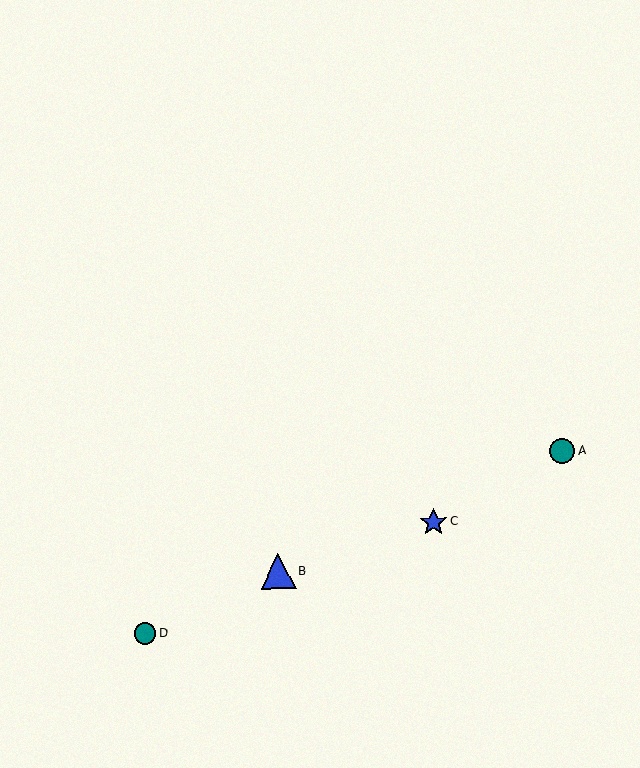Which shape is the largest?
The blue triangle (labeled B) is the largest.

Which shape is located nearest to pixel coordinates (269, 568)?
The blue triangle (labeled B) at (278, 571) is nearest to that location.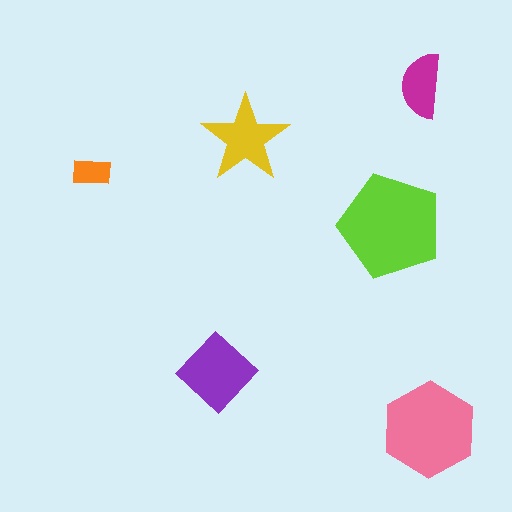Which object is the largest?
The lime pentagon.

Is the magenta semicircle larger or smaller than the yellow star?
Smaller.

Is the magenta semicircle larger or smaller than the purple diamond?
Smaller.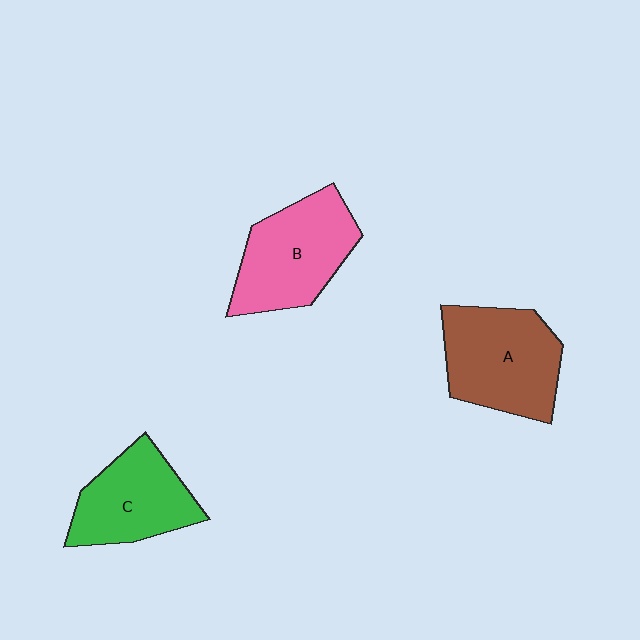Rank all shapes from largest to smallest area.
From largest to smallest: A (brown), B (pink), C (green).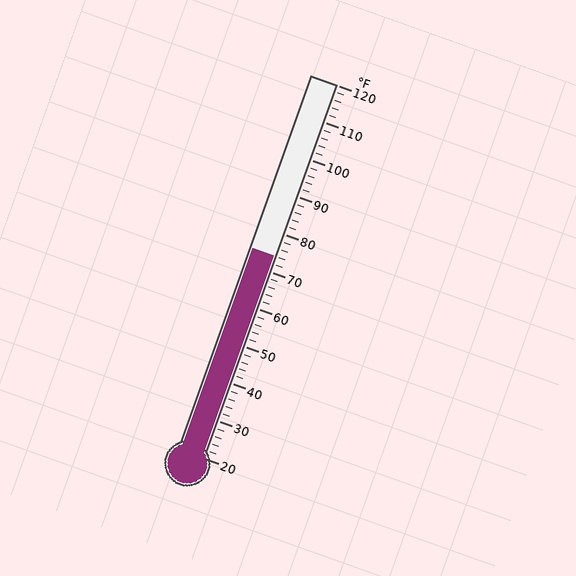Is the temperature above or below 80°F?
The temperature is below 80°F.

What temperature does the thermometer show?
The thermometer shows approximately 74°F.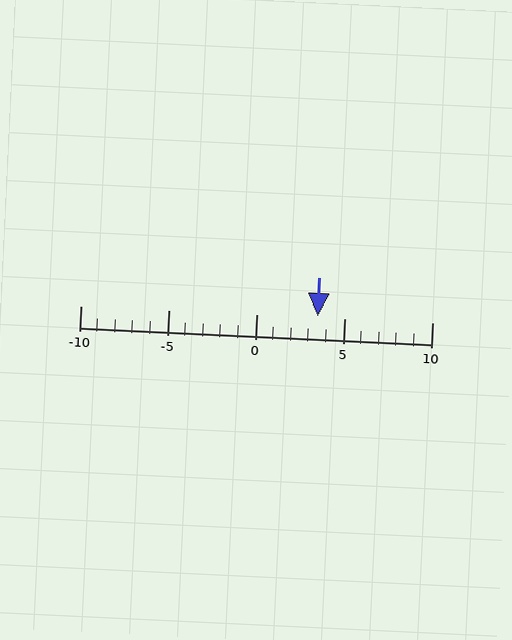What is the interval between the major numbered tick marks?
The major tick marks are spaced 5 units apart.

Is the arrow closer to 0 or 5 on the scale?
The arrow is closer to 5.